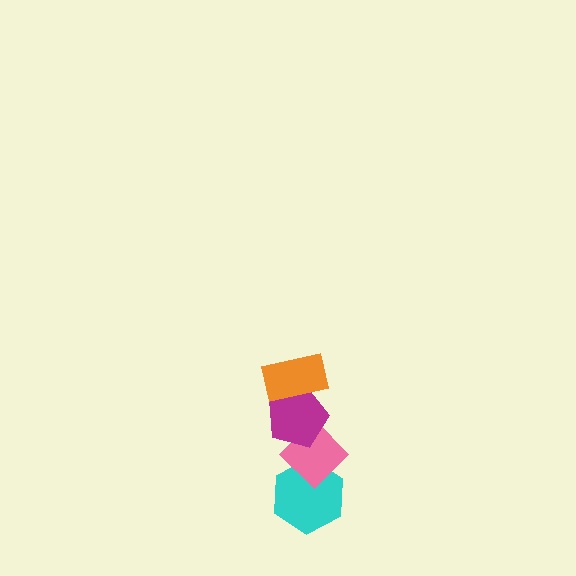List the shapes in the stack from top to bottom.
From top to bottom: the orange rectangle, the magenta pentagon, the pink diamond, the cyan hexagon.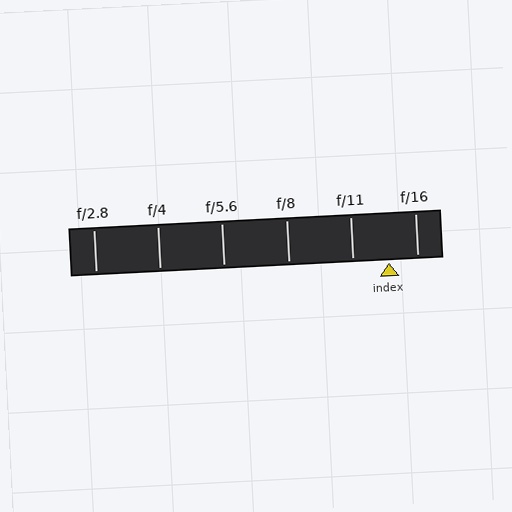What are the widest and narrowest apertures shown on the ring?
The widest aperture shown is f/2.8 and the narrowest is f/16.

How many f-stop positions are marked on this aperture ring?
There are 6 f-stop positions marked.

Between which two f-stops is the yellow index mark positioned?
The index mark is between f/11 and f/16.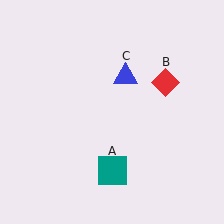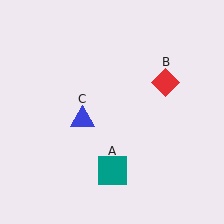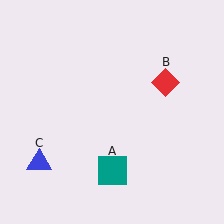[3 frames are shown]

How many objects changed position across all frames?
1 object changed position: blue triangle (object C).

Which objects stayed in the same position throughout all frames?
Teal square (object A) and red diamond (object B) remained stationary.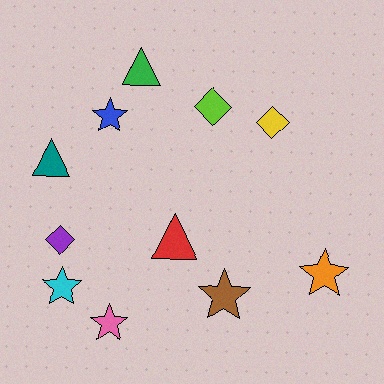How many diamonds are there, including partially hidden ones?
There are 3 diamonds.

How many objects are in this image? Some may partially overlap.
There are 11 objects.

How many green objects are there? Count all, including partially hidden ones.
There is 1 green object.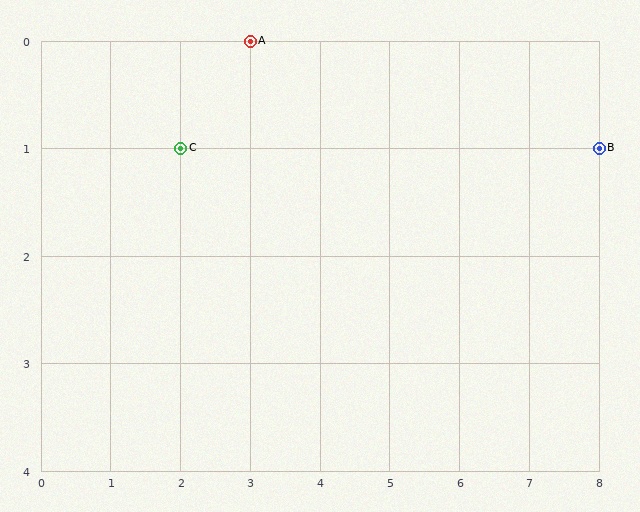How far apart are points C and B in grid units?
Points C and B are 6 columns apart.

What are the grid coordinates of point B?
Point B is at grid coordinates (8, 1).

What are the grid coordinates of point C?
Point C is at grid coordinates (2, 1).